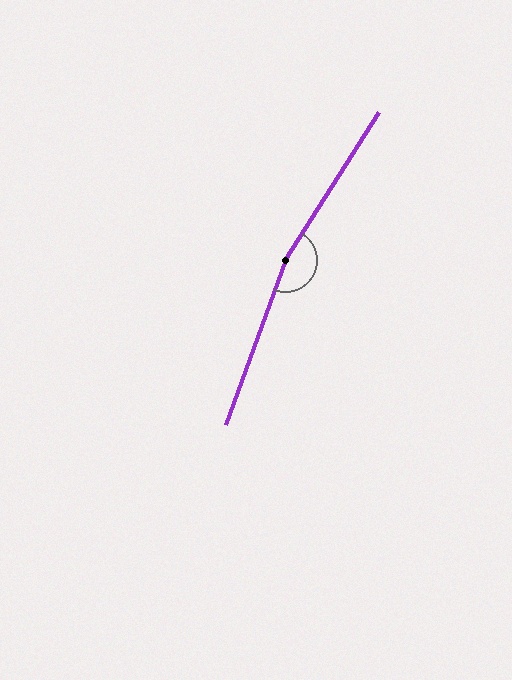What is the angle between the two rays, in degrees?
Approximately 168 degrees.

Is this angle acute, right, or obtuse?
It is obtuse.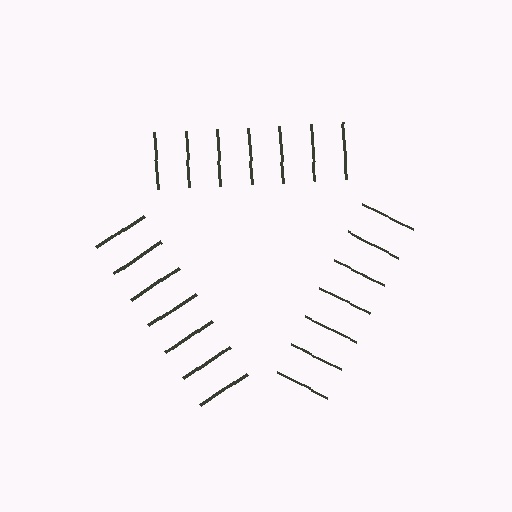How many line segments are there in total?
21 — 7 along each of the 3 edges.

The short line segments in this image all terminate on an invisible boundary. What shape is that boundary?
An illusory triangle — the line segments terminate on its edges but no continuous stroke is drawn.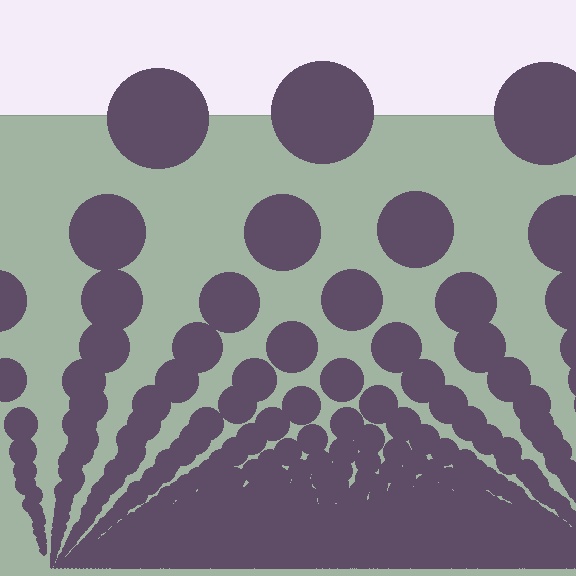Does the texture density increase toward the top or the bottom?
Density increases toward the bottom.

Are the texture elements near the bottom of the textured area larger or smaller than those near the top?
Smaller. The gradient is inverted — elements near the bottom are smaller and denser.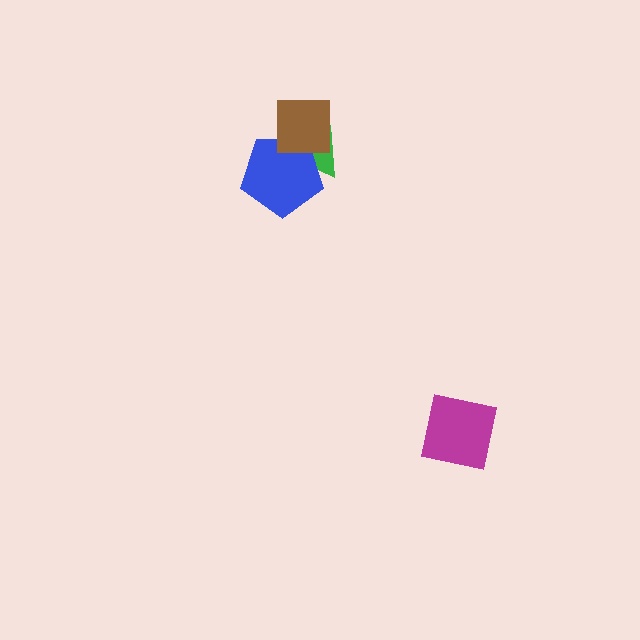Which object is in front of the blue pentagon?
The brown square is in front of the blue pentagon.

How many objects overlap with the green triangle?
2 objects overlap with the green triangle.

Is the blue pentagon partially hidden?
Yes, it is partially covered by another shape.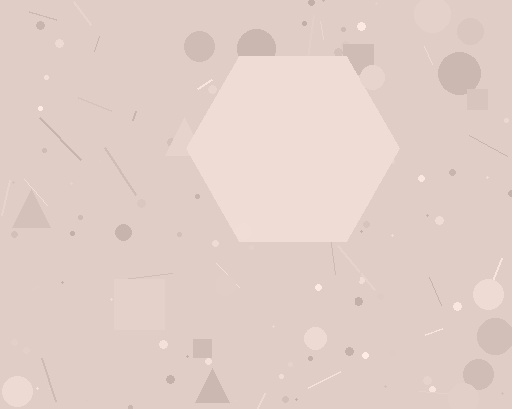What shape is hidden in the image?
A hexagon is hidden in the image.